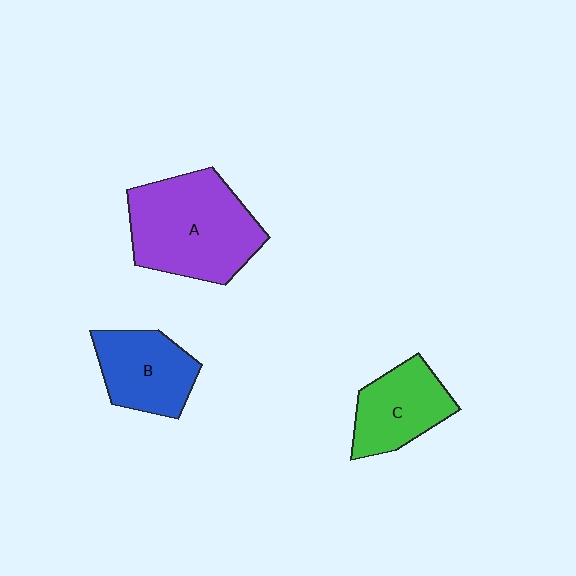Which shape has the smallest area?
Shape C (green).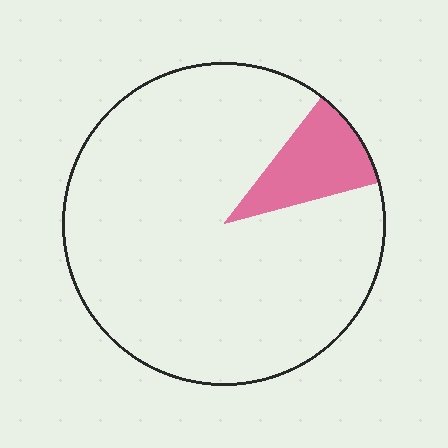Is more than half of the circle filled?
No.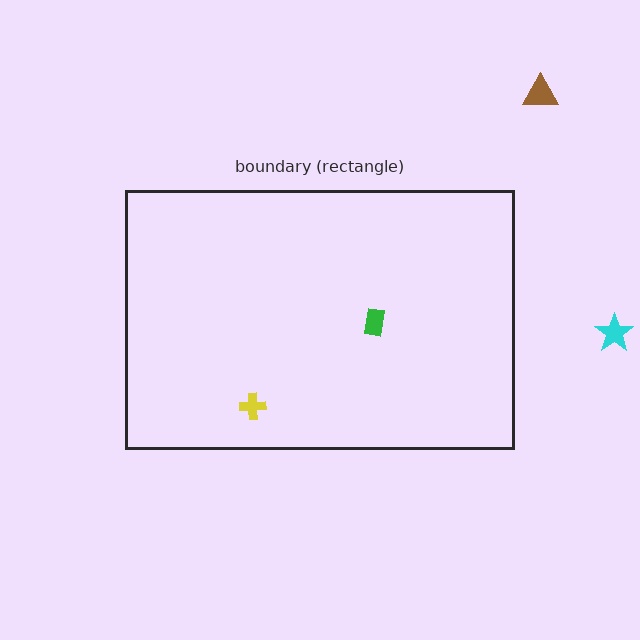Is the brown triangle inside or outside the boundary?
Outside.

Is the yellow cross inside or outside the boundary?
Inside.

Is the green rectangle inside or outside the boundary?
Inside.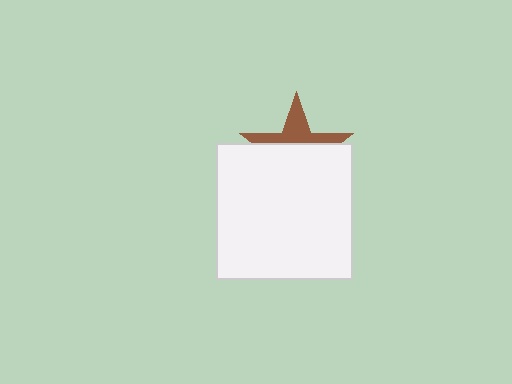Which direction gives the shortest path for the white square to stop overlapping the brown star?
Moving down gives the shortest separation.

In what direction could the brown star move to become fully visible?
The brown star could move up. That would shift it out from behind the white square entirely.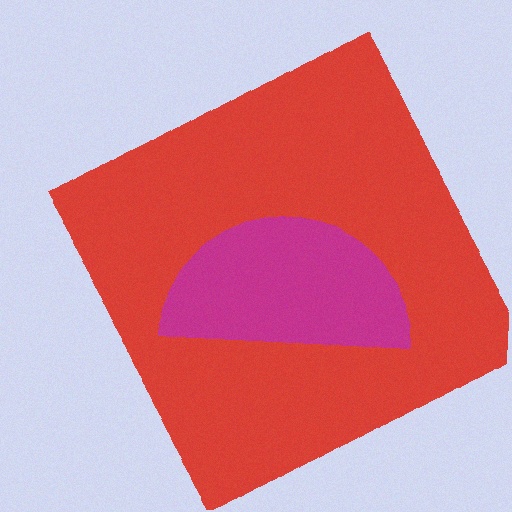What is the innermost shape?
The magenta semicircle.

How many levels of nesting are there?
2.